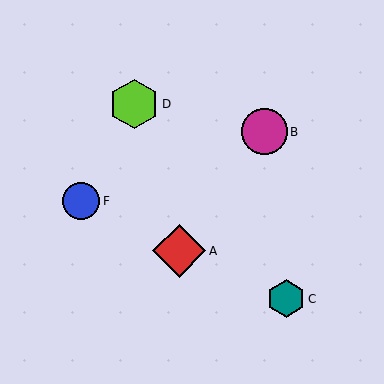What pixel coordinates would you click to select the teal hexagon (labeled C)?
Click at (286, 299) to select the teal hexagon C.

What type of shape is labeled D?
Shape D is a lime hexagon.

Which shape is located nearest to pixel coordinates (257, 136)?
The magenta circle (labeled B) at (264, 132) is nearest to that location.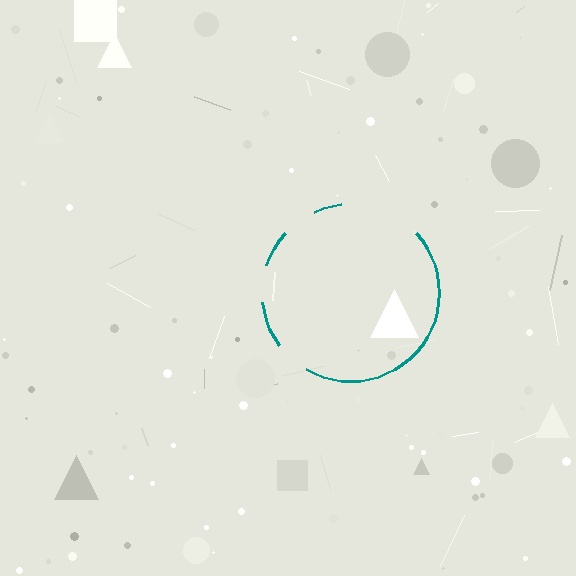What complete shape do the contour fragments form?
The contour fragments form a circle.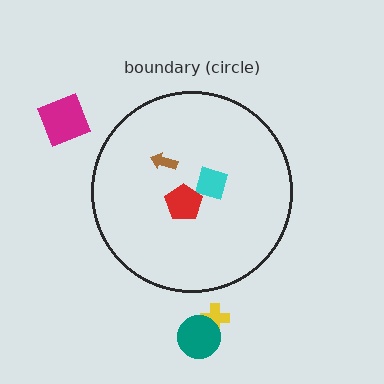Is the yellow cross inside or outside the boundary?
Outside.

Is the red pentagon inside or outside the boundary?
Inside.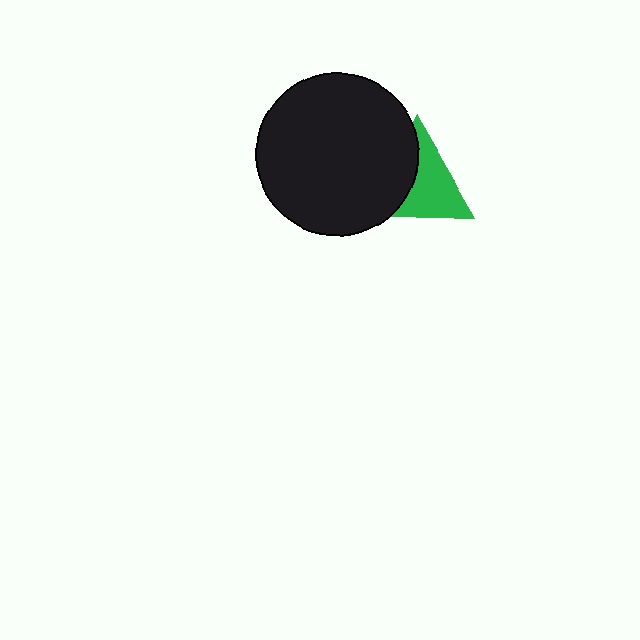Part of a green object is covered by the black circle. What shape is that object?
It is a triangle.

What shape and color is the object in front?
The object in front is a black circle.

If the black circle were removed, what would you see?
You would see the complete green triangle.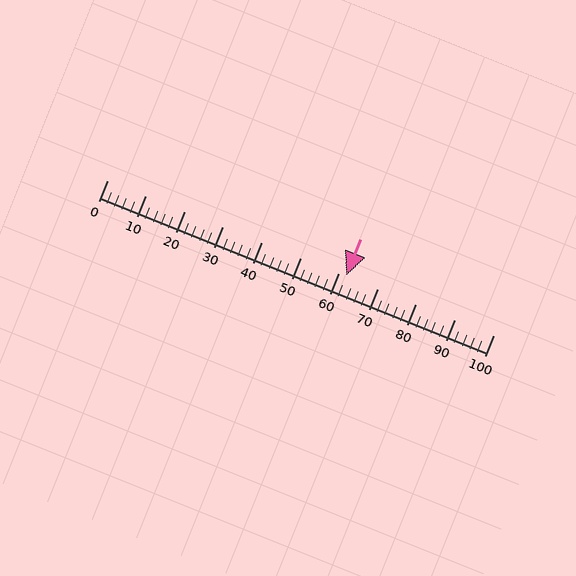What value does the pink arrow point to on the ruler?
The pink arrow points to approximately 62.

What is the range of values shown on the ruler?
The ruler shows values from 0 to 100.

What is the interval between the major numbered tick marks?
The major tick marks are spaced 10 units apart.